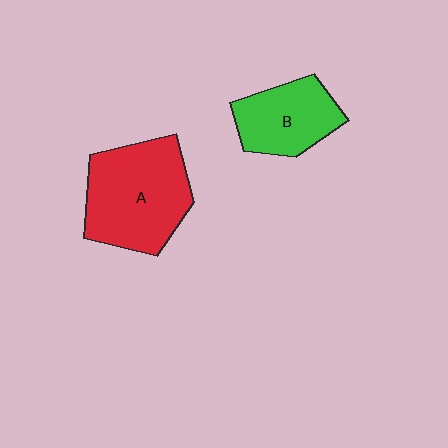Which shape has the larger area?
Shape A (red).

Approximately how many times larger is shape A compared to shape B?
Approximately 1.6 times.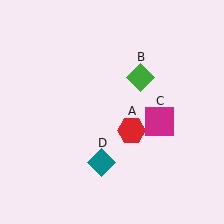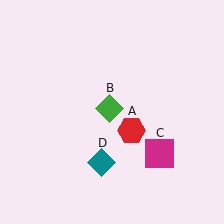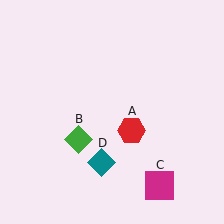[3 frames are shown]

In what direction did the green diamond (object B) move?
The green diamond (object B) moved down and to the left.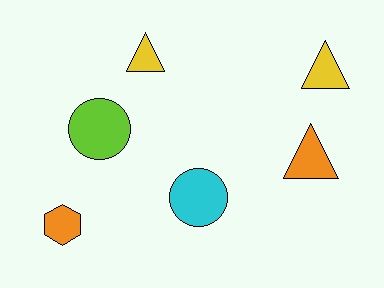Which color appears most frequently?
Orange, with 2 objects.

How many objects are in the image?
There are 6 objects.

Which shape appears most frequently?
Triangle, with 3 objects.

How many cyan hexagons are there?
There are no cyan hexagons.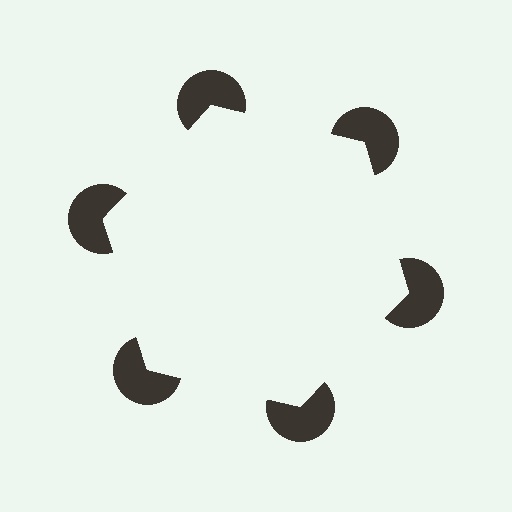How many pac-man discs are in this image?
There are 6 — one at each vertex of the illusory hexagon.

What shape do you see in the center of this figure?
An illusory hexagon — its edges are inferred from the aligned wedge cuts in the pac-man discs, not physically drawn.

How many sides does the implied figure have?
6 sides.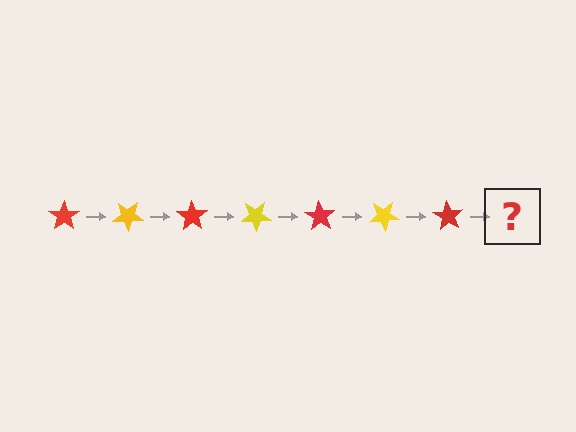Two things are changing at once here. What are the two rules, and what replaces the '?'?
The two rules are that it rotates 35 degrees each step and the color cycles through red and yellow. The '?' should be a yellow star, rotated 245 degrees from the start.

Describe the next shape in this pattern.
It should be a yellow star, rotated 245 degrees from the start.